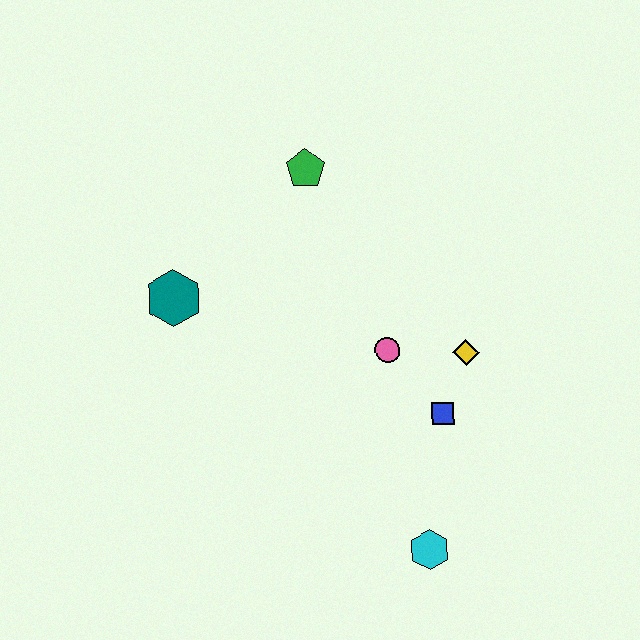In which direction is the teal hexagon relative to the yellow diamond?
The teal hexagon is to the left of the yellow diamond.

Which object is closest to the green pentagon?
The teal hexagon is closest to the green pentagon.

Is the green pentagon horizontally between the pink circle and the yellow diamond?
No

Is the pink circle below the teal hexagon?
Yes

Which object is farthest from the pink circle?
The teal hexagon is farthest from the pink circle.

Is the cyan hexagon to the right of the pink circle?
Yes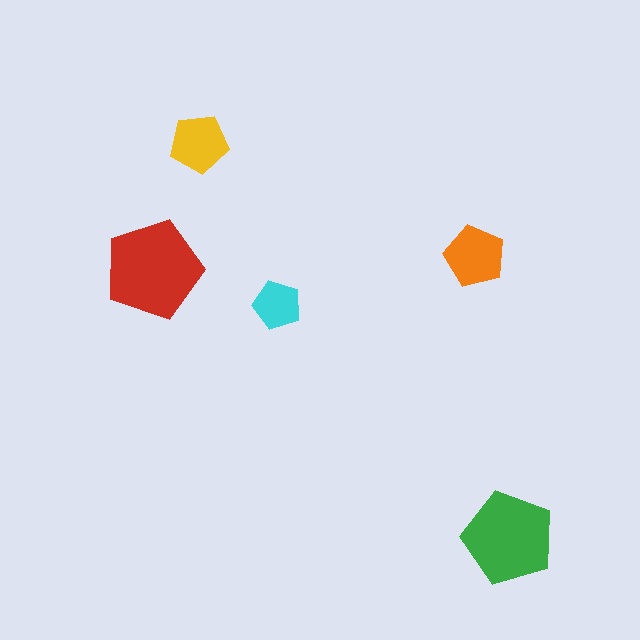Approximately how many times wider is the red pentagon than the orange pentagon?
About 1.5 times wider.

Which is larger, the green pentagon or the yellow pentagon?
The green one.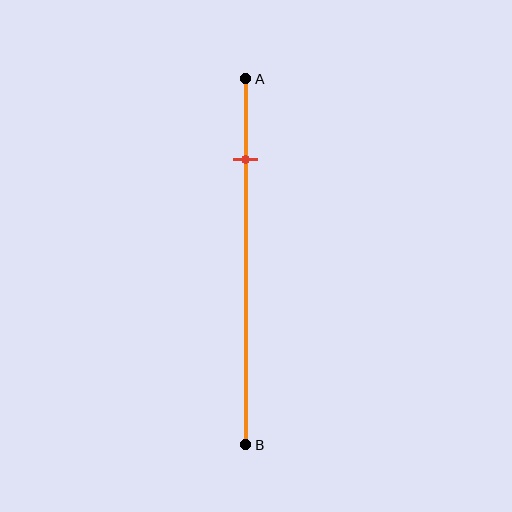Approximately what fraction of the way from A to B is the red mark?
The red mark is approximately 20% of the way from A to B.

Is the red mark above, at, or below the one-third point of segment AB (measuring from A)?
The red mark is above the one-third point of segment AB.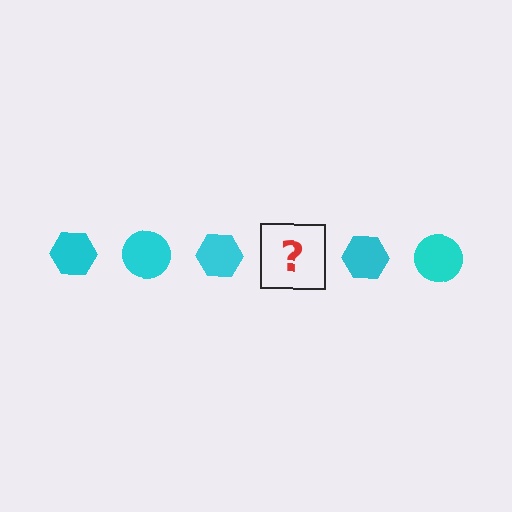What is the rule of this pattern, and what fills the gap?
The rule is that the pattern cycles through hexagon, circle shapes in cyan. The gap should be filled with a cyan circle.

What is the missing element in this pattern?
The missing element is a cyan circle.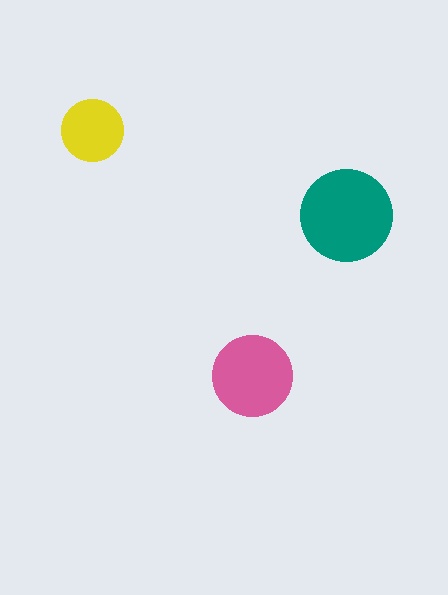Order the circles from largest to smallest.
the teal one, the pink one, the yellow one.